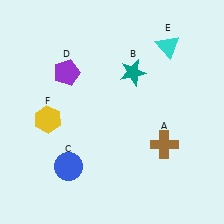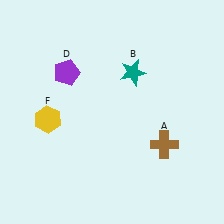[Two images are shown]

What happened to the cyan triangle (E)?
The cyan triangle (E) was removed in Image 2. It was in the top-right area of Image 1.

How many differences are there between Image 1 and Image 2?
There are 2 differences between the two images.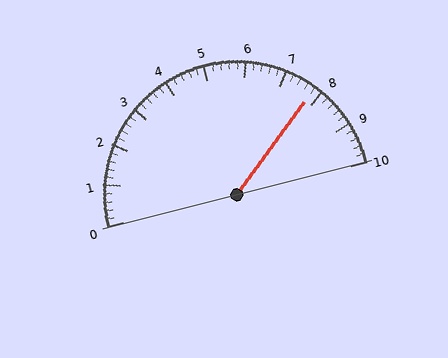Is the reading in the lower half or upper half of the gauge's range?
The reading is in the upper half of the range (0 to 10).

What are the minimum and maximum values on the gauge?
The gauge ranges from 0 to 10.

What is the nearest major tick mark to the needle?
The nearest major tick mark is 8.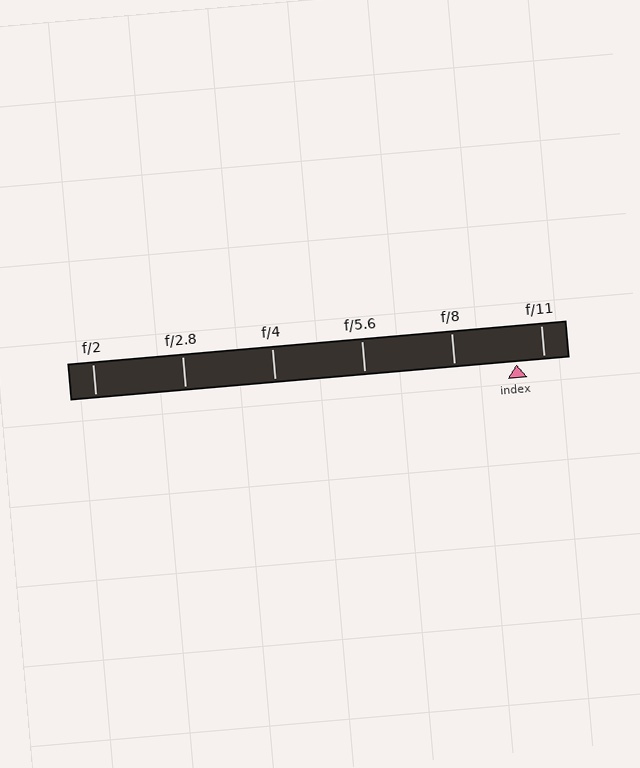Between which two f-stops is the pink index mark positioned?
The index mark is between f/8 and f/11.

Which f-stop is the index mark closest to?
The index mark is closest to f/11.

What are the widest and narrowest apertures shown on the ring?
The widest aperture shown is f/2 and the narrowest is f/11.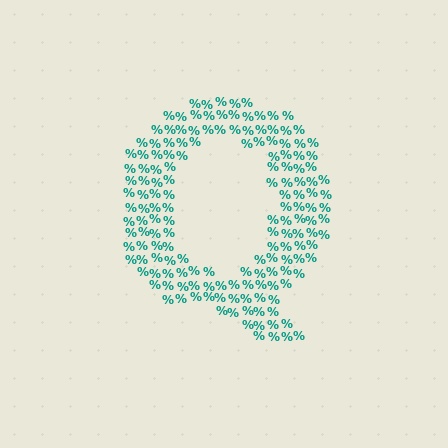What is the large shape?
The large shape is the letter Q.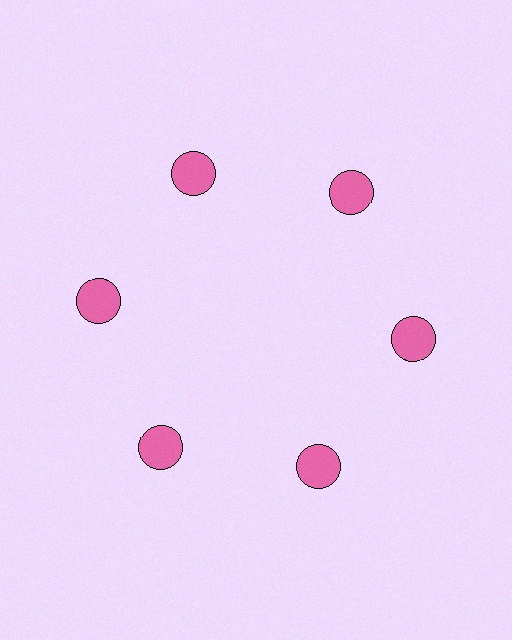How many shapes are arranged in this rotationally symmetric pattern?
There are 6 shapes, arranged in 6 groups of 1.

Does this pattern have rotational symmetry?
Yes, this pattern has 6-fold rotational symmetry. It looks the same after rotating 60 degrees around the center.